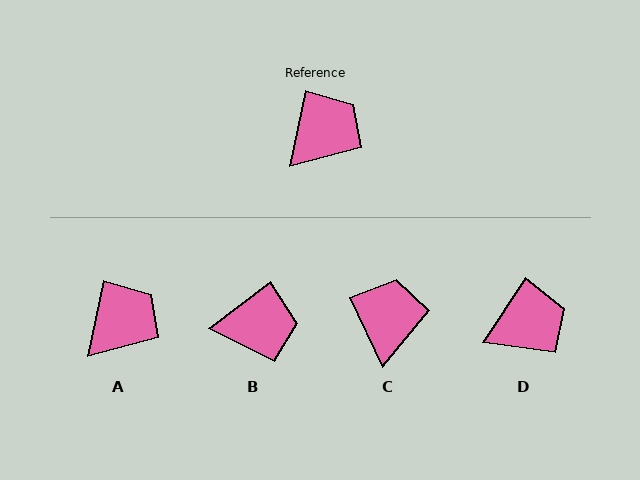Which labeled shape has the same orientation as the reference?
A.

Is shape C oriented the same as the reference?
No, it is off by about 37 degrees.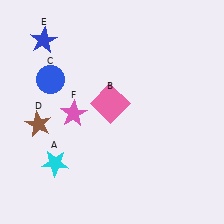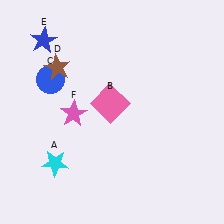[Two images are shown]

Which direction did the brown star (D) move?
The brown star (D) moved up.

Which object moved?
The brown star (D) moved up.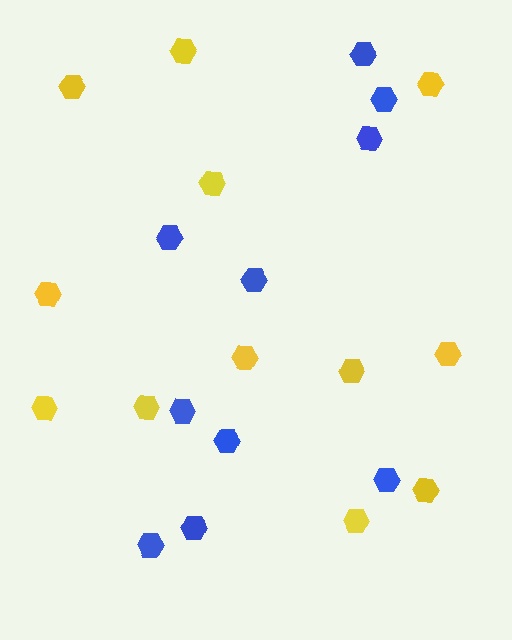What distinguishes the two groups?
There are 2 groups: one group of yellow hexagons (12) and one group of blue hexagons (10).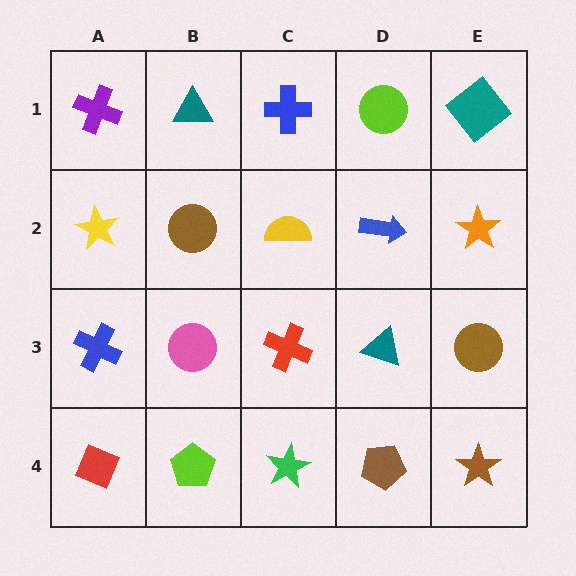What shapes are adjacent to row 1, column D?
A blue arrow (row 2, column D), a blue cross (row 1, column C), a teal diamond (row 1, column E).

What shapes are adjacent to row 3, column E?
An orange star (row 2, column E), a brown star (row 4, column E), a teal triangle (row 3, column D).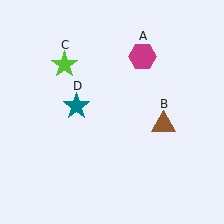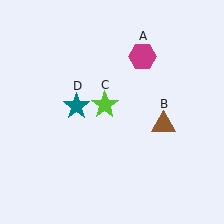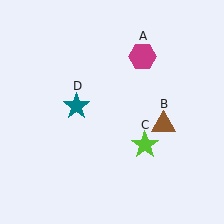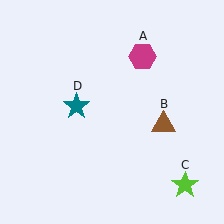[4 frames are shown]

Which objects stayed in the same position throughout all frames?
Magenta hexagon (object A) and brown triangle (object B) and teal star (object D) remained stationary.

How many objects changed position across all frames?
1 object changed position: lime star (object C).